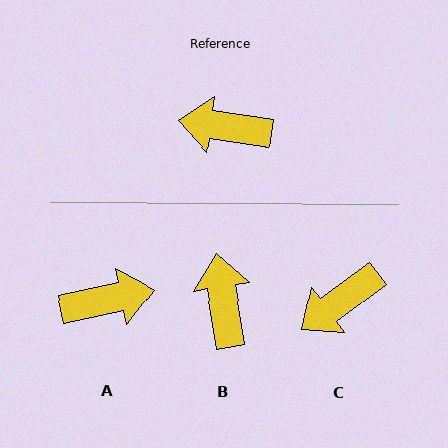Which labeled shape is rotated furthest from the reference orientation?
A, about 160 degrees away.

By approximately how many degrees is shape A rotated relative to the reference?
Approximately 160 degrees clockwise.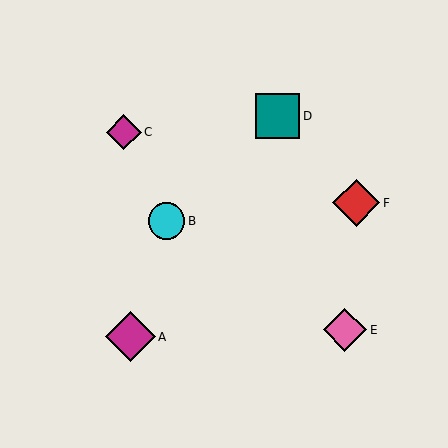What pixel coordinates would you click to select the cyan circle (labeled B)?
Click at (167, 221) to select the cyan circle B.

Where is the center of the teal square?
The center of the teal square is at (277, 116).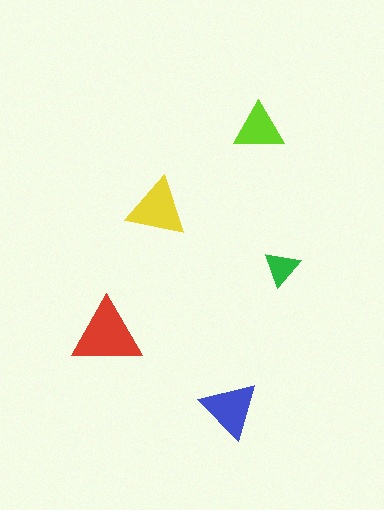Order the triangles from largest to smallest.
the red one, the yellow one, the blue one, the lime one, the green one.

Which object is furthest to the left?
The red triangle is leftmost.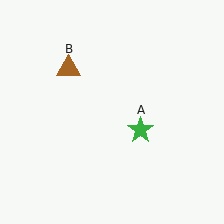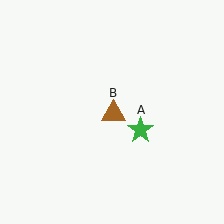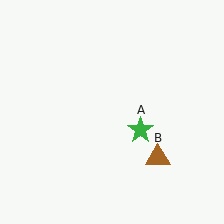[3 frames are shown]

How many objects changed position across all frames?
1 object changed position: brown triangle (object B).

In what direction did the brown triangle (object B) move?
The brown triangle (object B) moved down and to the right.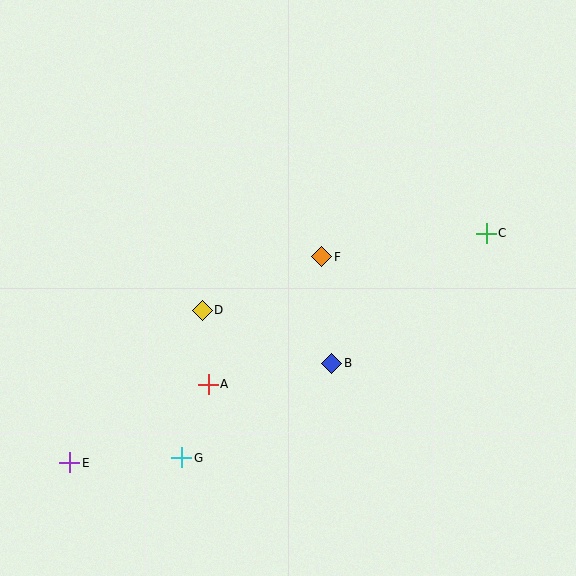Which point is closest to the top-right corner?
Point C is closest to the top-right corner.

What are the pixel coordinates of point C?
Point C is at (486, 233).